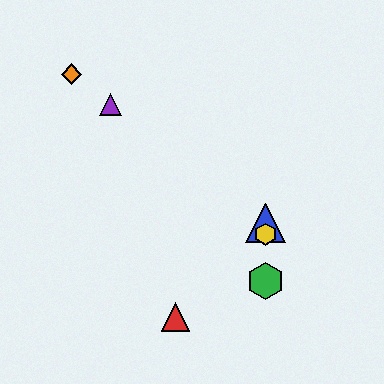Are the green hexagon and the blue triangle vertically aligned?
Yes, both are at x≈265.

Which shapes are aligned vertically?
The blue triangle, the green hexagon, the yellow hexagon are aligned vertically.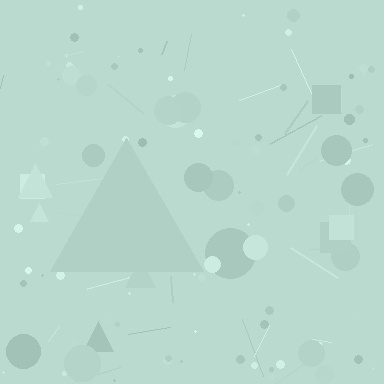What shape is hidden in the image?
A triangle is hidden in the image.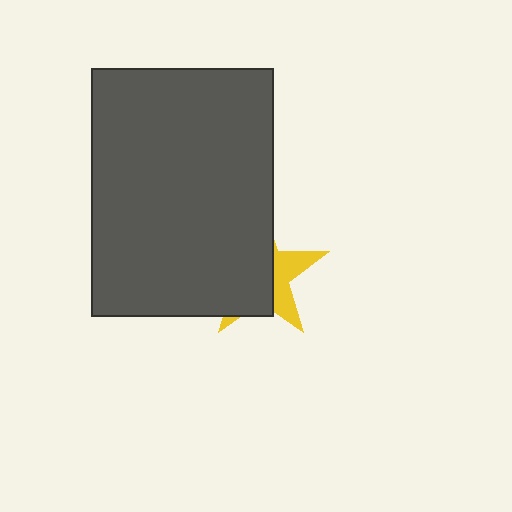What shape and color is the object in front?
The object in front is a dark gray rectangle.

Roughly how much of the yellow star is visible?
A small part of it is visible (roughly 34%).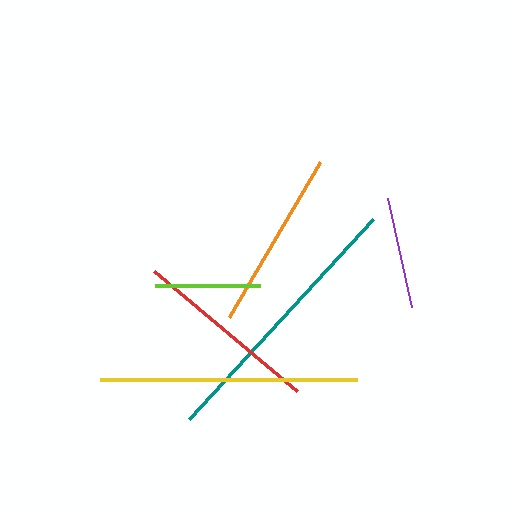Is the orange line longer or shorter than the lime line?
The orange line is longer than the lime line.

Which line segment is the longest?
The teal line is the longest at approximately 271 pixels.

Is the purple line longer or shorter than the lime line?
The purple line is longer than the lime line.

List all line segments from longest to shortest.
From longest to shortest: teal, yellow, red, orange, purple, lime.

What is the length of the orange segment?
The orange segment is approximately 180 pixels long.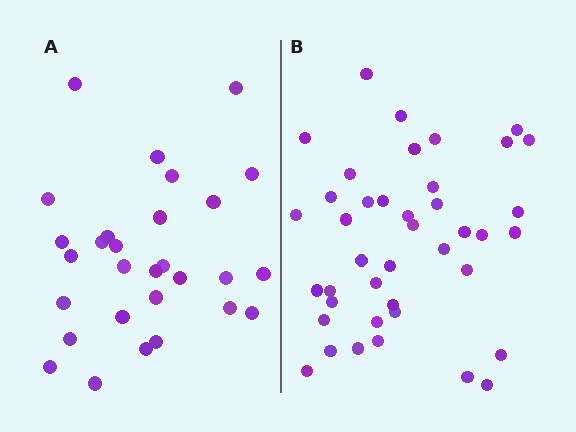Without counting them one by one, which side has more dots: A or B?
Region B (the right region) has more dots.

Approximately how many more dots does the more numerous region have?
Region B has roughly 12 or so more dots than region A.